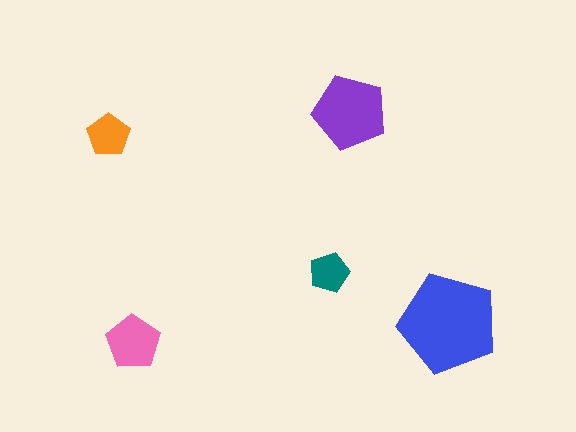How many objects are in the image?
There are 5 objects in the image.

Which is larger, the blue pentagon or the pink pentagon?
The blue one.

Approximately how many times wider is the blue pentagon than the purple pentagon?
About 1.5 times wider.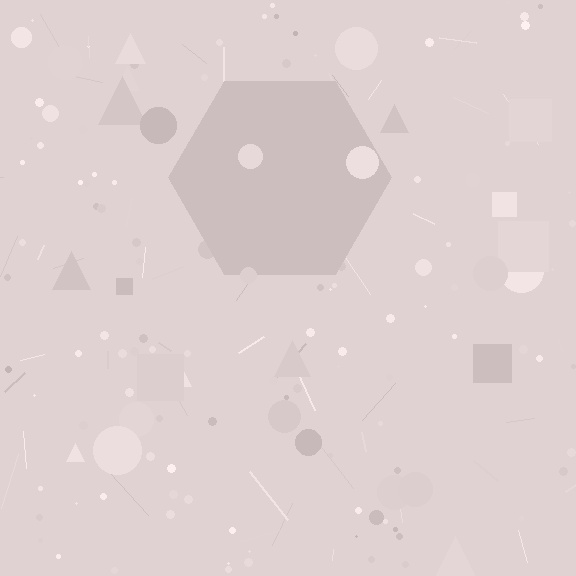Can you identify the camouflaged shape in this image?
The camouflaged shape is a hexagon.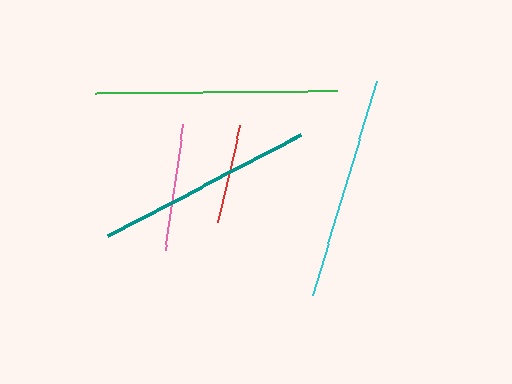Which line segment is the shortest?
The red line is the shortest at approximately 100 pixels.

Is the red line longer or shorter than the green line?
The green line is longer than the red line.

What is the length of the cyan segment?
The cyan segment is approximately 224 pixels long.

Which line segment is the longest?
The green line is the longest at approximately 242 pixels.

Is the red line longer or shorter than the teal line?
The teal line is longer than the red line.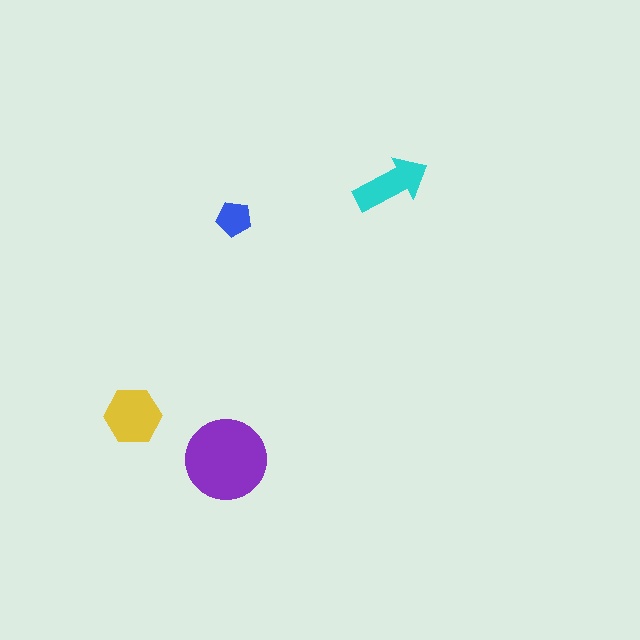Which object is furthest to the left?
The yellow hexagon is leftmost.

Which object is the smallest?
The blue pentagon.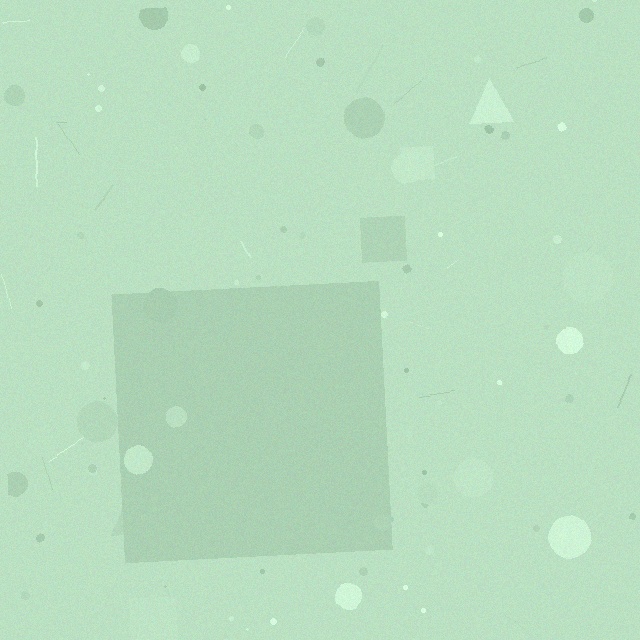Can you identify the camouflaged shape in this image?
The camouflaged shape is a square.